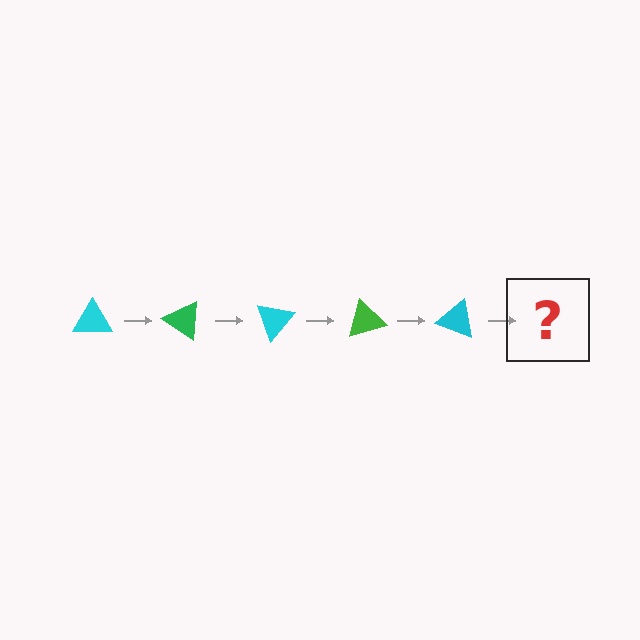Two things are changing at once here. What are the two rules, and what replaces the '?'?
The two rules are that it rotates 35 degrees each step and the color cycles through cyan and green. The '?' should be a green triangle, rotated 175 degrees from the start.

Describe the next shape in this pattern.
It should be a green triangle, rotated 175 degrees from the start.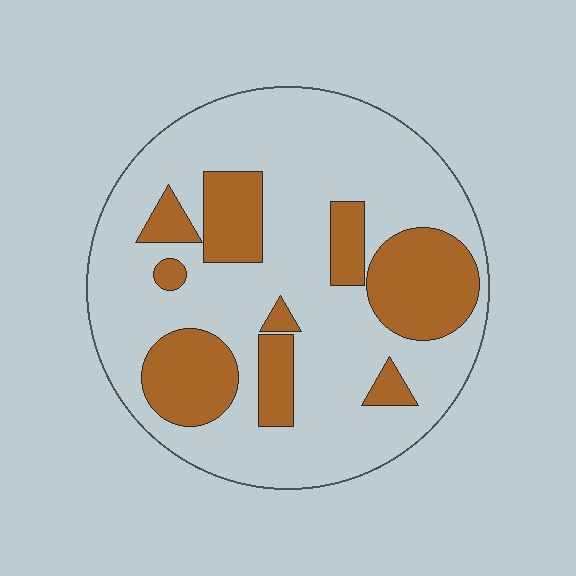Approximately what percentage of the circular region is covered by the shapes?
Approximately 25%.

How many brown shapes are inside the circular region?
9.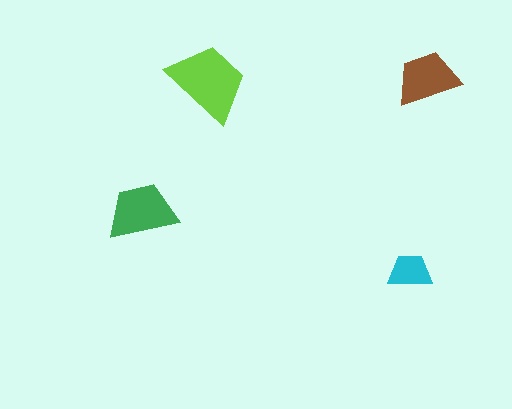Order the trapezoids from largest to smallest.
the lime one, the green one, the brown one, the cyan one.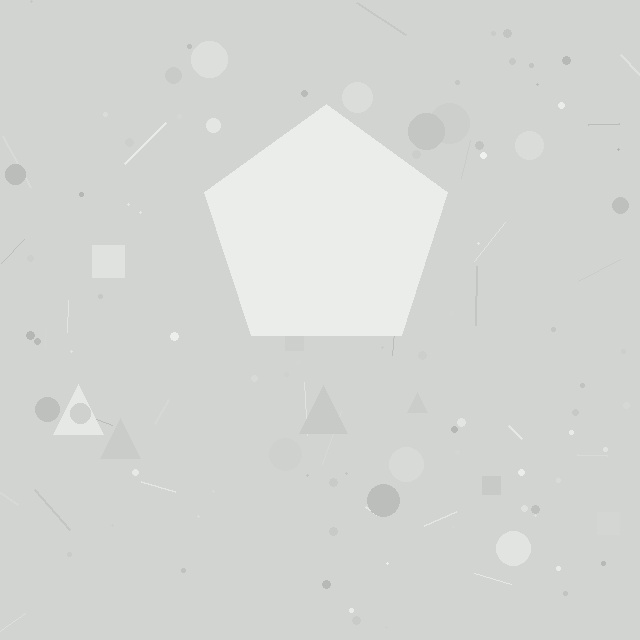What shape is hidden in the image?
A pentagon is hidden in the image.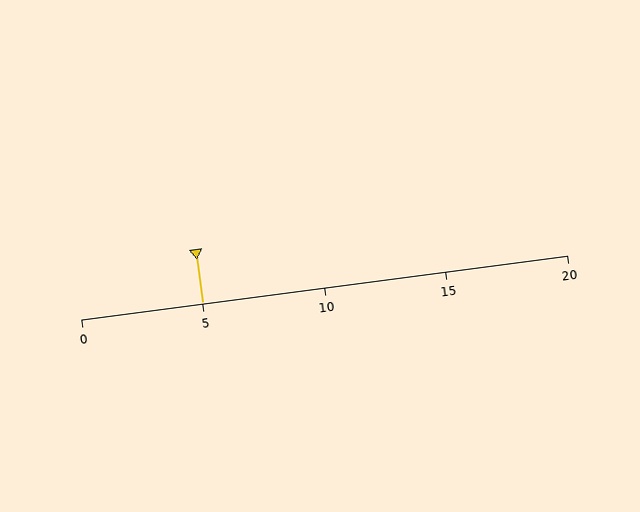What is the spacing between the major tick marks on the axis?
The major ticks are spaced 5 apart.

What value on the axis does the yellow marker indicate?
The marker indicates approximately 5.